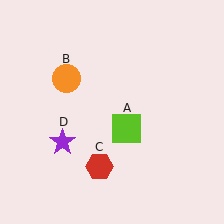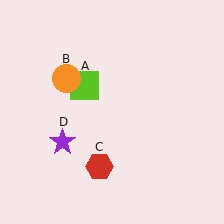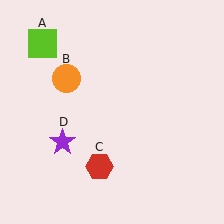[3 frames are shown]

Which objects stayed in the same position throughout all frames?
Orange circle (object B) and red hexagon (object C) and purple star (object D) remained stationary.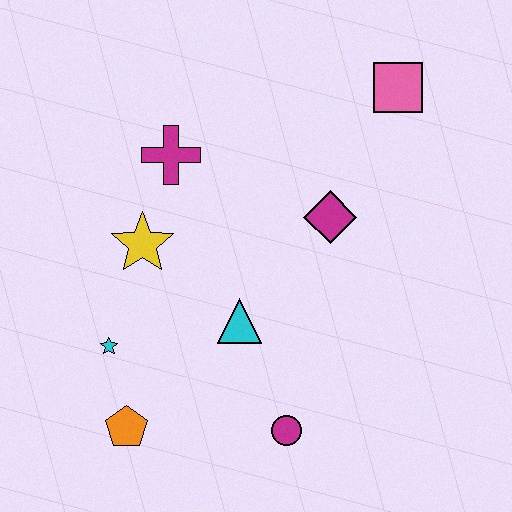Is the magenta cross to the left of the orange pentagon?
No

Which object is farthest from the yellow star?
The pink square is farthest from the yellow star.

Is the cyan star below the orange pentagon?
No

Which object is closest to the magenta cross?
The yellow star is closest to the magenta cross.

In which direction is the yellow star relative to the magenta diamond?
The yellow star is to the left of the magenta diamond.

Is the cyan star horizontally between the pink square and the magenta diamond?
No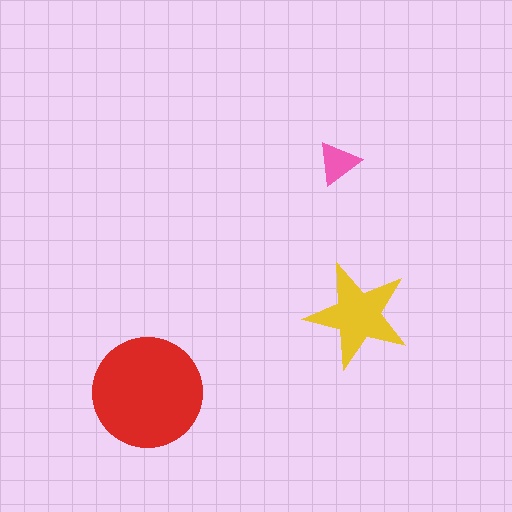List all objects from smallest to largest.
The pink triangle, the yellow star, the red circle.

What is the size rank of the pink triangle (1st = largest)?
3rd.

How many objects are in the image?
There are 3 objects in the image.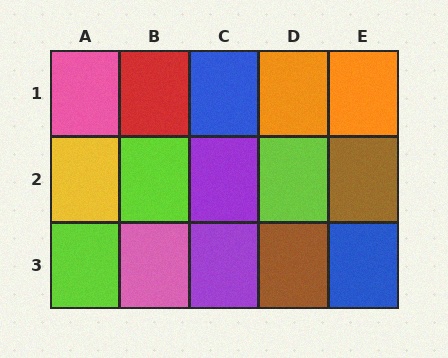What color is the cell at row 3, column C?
Purple.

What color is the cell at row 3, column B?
Pink.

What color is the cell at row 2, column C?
Purple.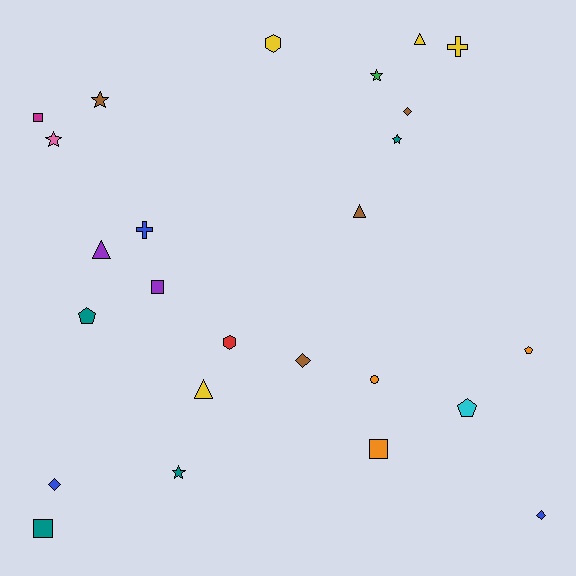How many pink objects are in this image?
There is 1 pink object.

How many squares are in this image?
There are 4 squares.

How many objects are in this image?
There are 25 objects.